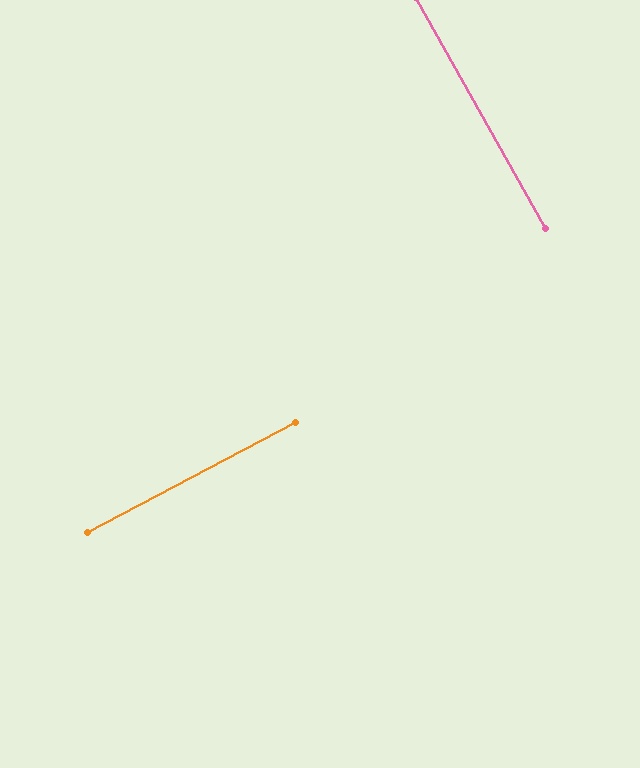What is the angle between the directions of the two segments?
Approximately 89 degrees.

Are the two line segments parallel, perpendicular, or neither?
Perpendicular — they meet at approximately 89°.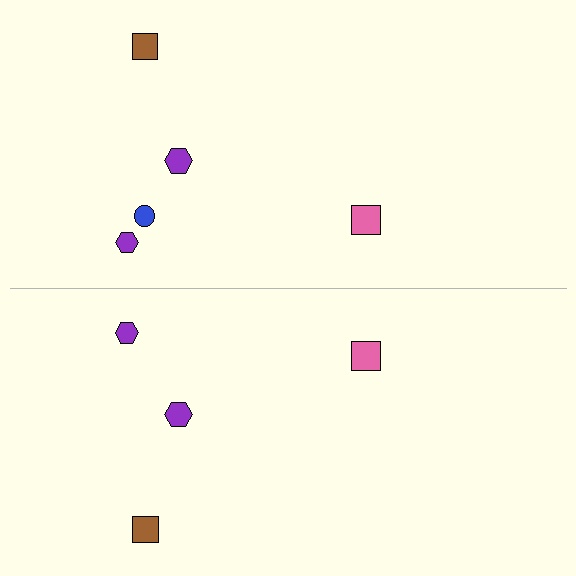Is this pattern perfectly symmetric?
No, the pattern is not perfectly symmetric. A blue circle is missing from the bottom side.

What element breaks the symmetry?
A blue circle is missing from the bottom side.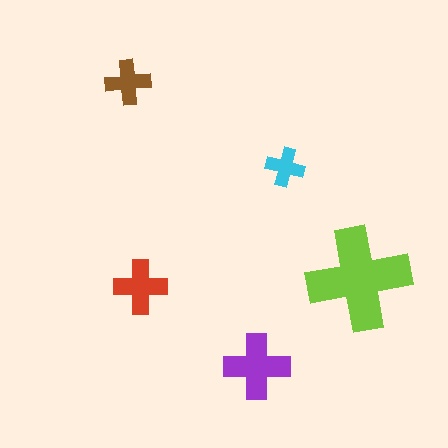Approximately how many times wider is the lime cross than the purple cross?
About 1.5 times wider.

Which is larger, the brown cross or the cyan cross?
The brown one.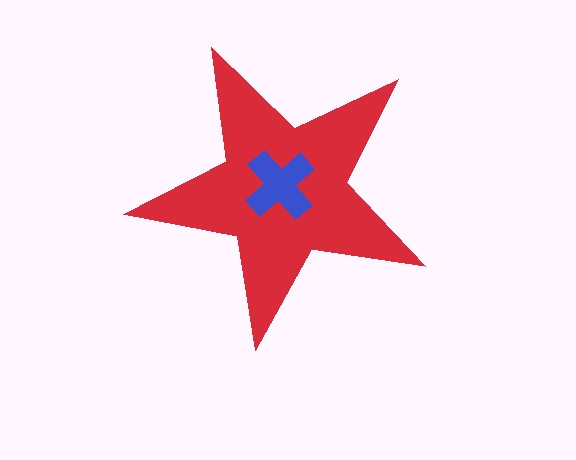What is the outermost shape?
The red star.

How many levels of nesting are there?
2.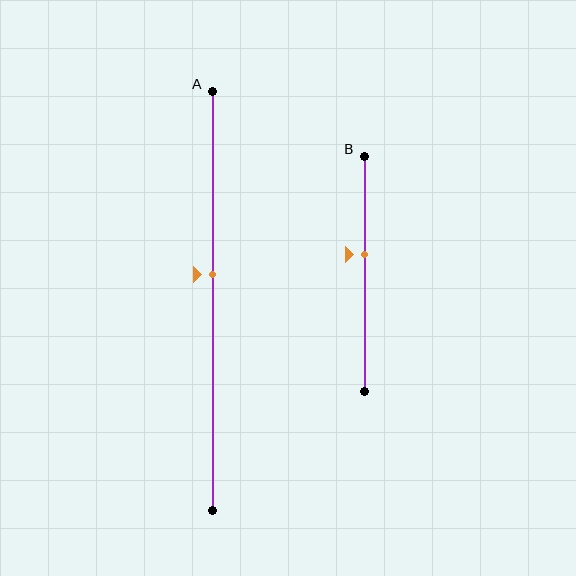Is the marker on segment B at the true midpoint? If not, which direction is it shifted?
No, the marker on segment B is shifted upward by about 8% of the segment length.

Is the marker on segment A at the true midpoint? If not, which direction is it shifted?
No, the marker on segment A is shifted upward by about 6% of the segment length.